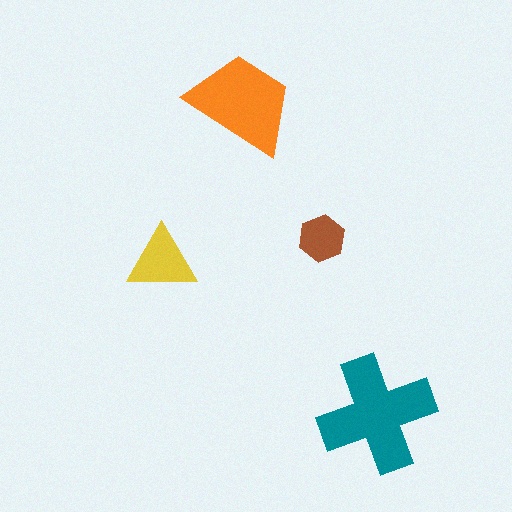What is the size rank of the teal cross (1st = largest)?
1st.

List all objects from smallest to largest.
The brown hexagon, the yellow triangle, the orange trapezoid, the teal cross.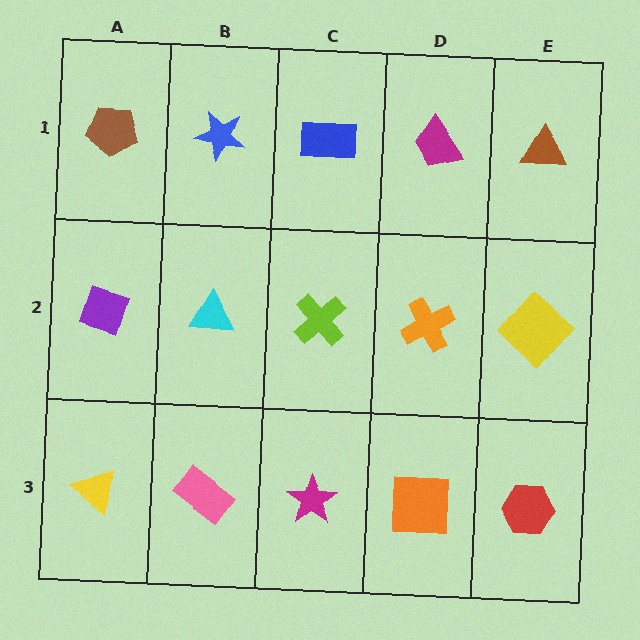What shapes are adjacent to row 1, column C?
A lime cross (row 2, column C), a blue star (row 1, column B), a magenta trapezoid (row 1, column D).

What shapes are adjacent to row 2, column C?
A blue rectangle (row 1, column C), a magenta star (row 3, column C), a cyan triangle (row 2, column B), an orange cross (row 2, column D).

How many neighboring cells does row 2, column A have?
3.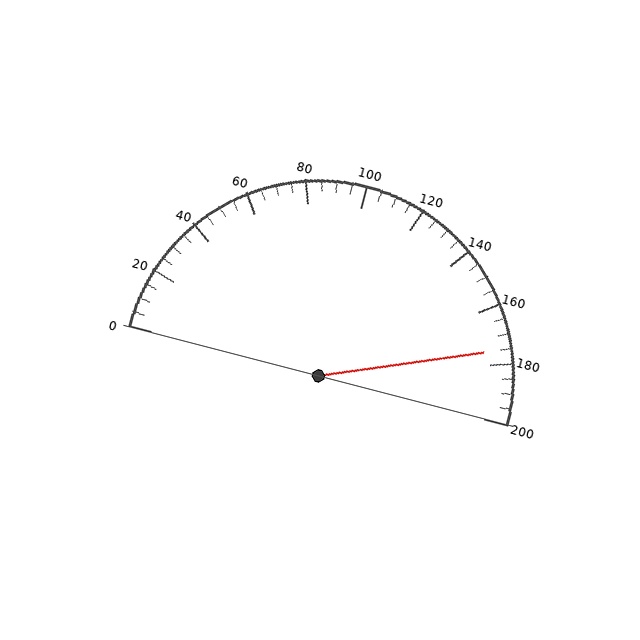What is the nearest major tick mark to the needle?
The nearest major tick mark is 180.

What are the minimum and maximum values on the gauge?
The gauge ranges from 0 to 200.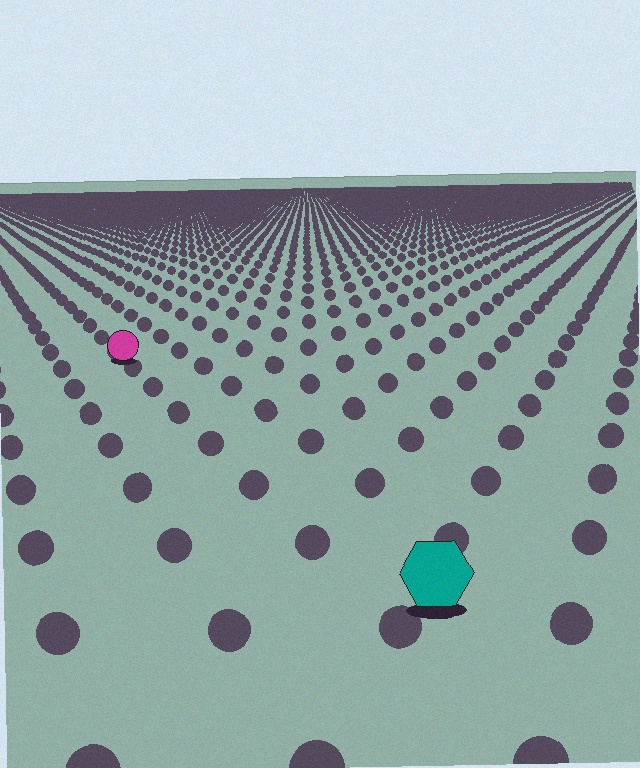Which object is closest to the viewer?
The teal hexagon is closest. The texture marks near it are larger and more spread out.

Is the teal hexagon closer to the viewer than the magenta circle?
Yes. The teal hexagon is closer — you can tell from the texture gradient: the ground texture is coarser near it.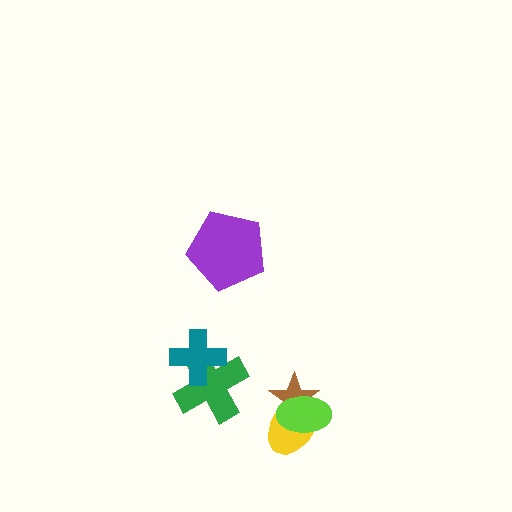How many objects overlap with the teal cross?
1 object overlaps with the teal cross.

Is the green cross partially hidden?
Yes, it is partially covered by another shape.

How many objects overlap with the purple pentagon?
0 objects overlap with the purple pentagon.